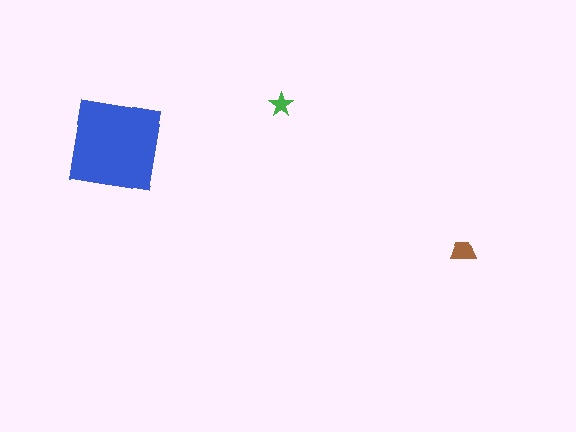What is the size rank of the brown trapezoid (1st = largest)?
2nd.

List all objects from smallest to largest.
The green star, the brown trapezoid, the blue square.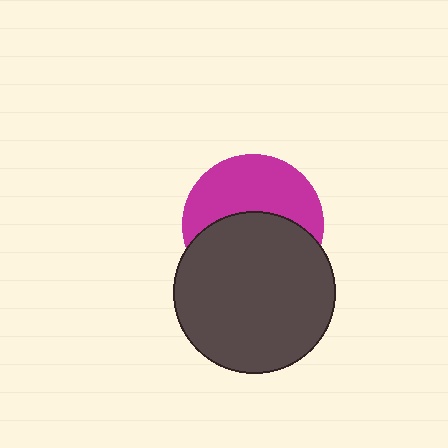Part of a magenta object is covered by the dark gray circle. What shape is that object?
It is a circle.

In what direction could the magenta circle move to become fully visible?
The magenta circle could move up. That would shift it out from behind the dark gray circle entirely.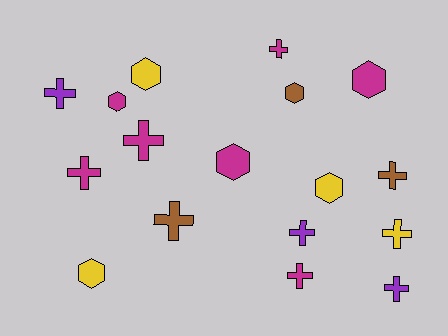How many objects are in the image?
There are 17 objects.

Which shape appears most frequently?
Cross, with 10 objects.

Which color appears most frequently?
Magenta, with 7 objects.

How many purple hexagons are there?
There are no purple hexagons.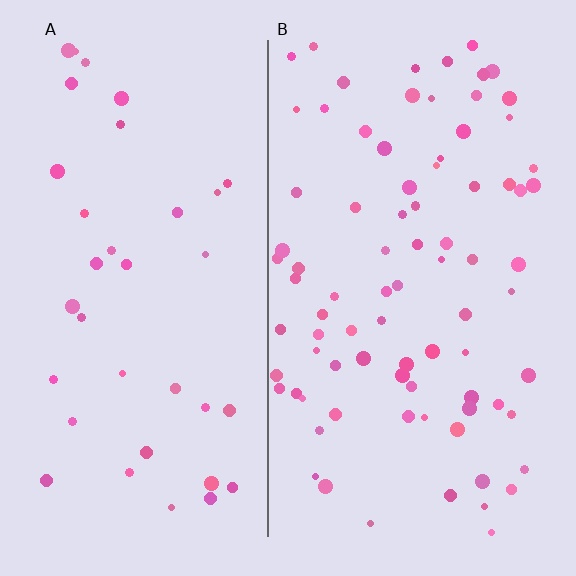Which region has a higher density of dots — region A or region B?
B (the right).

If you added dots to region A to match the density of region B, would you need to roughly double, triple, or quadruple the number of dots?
Approximately double.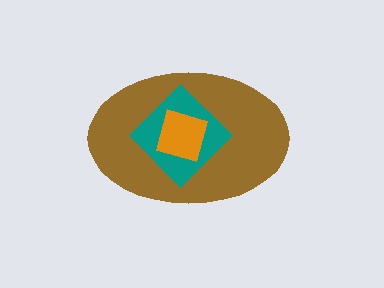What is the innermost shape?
The orange square.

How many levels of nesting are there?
3.